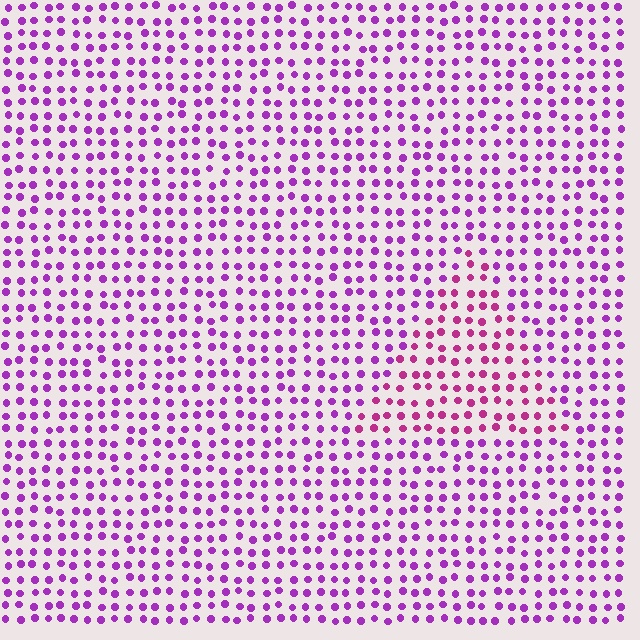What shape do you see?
I see a triangle.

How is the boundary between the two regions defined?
The boundary is defined purely by a slight shift in hue (about 31 degrees). Spacing, size, and orientation are identical on both sides.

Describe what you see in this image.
The image is filled with small purple elements in a uniform arrangement. A triangle-shaped region is visible where the elements are tinted to a slightly different hue, forming a subtle color boundary.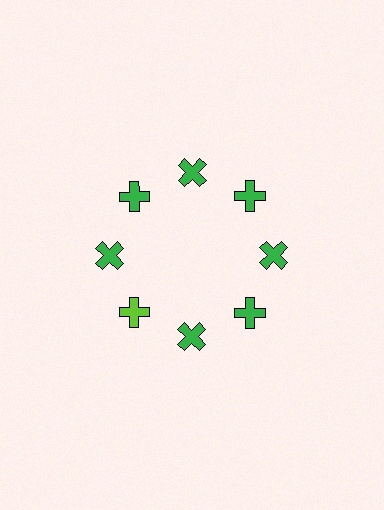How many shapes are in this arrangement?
There are 8 shapes arranged in a ring pattern.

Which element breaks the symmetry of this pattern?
The lime cross at roughly the 8 o'clock position breaks the symmetry. All other shapes are green crosses.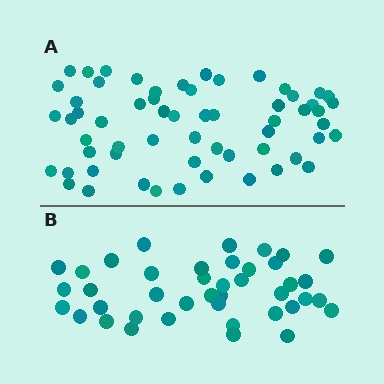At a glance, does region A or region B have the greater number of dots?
Region A (the top region) has more dots.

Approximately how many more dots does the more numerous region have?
Region A has approximately 20 more dots than region B.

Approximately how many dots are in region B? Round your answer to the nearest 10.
About 40 dots. (The exact count is 41, which rounds to 40.)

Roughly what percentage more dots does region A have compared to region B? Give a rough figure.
About 45% more.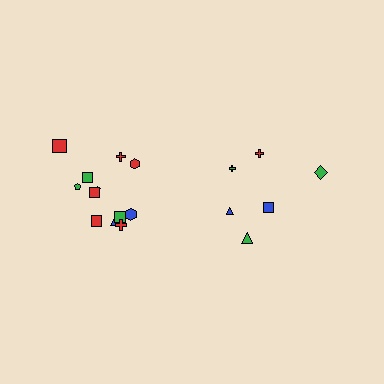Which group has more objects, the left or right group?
The left group.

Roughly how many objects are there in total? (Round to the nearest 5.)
Roughly 20 objects in total.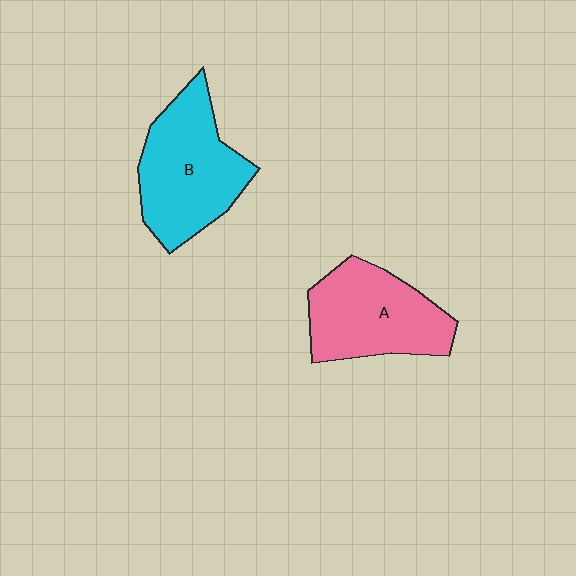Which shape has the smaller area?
Shape A (pink).